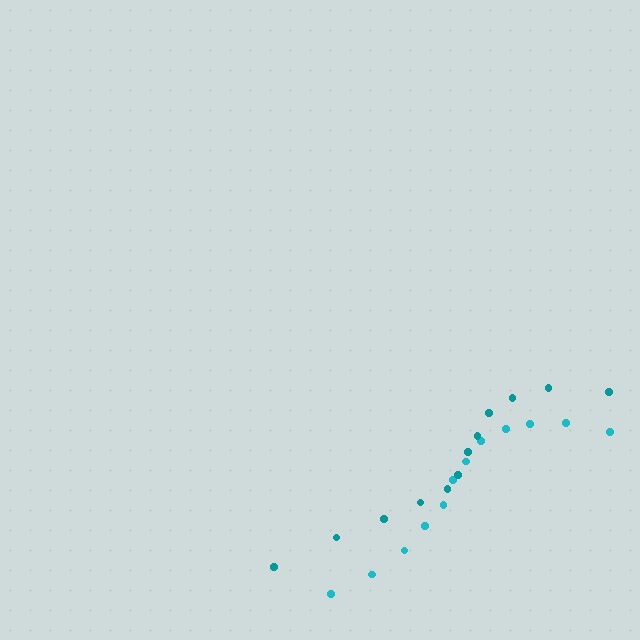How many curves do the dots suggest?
There are 2 distinct paths.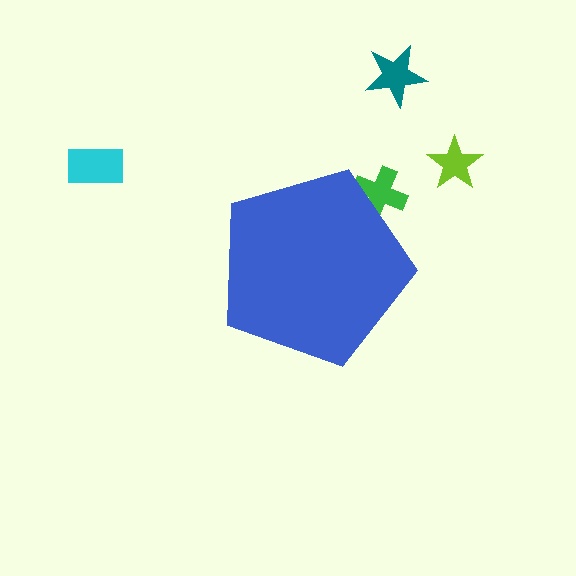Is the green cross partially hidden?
Yes, the green cross is partially hidden behind the blue pentagon.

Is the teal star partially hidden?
No, the teal star is fully visible.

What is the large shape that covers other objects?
A blue pentagon.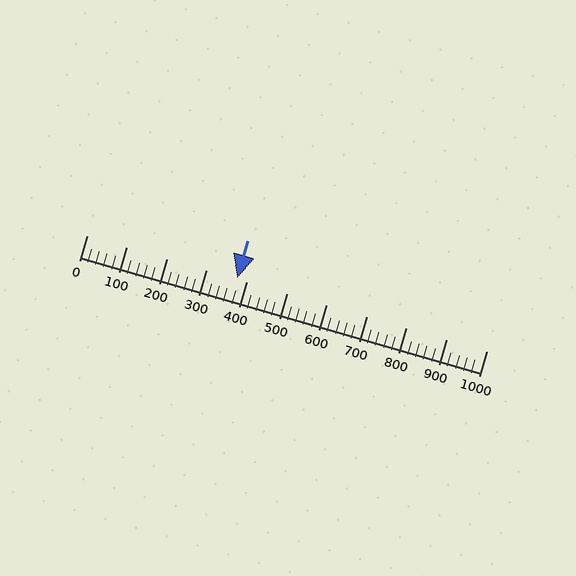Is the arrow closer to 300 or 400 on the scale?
The arrow is closer to 400.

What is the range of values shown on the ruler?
The ruler shows values from 0 to 1000.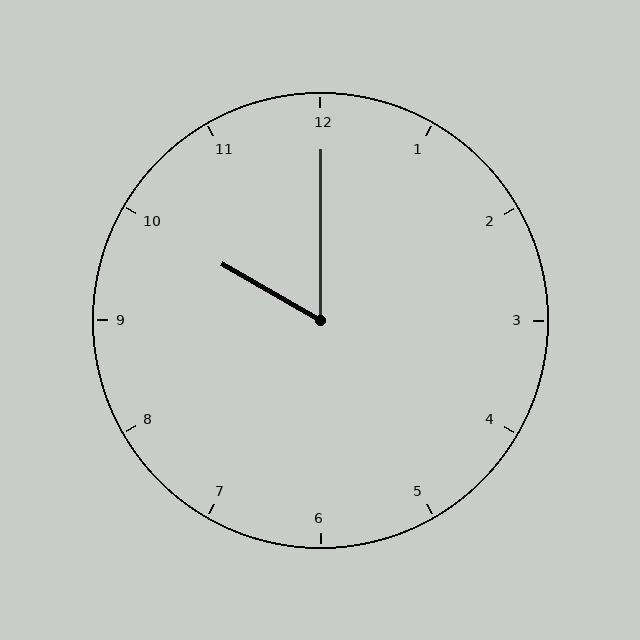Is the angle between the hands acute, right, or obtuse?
It is acute.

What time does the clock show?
10:00.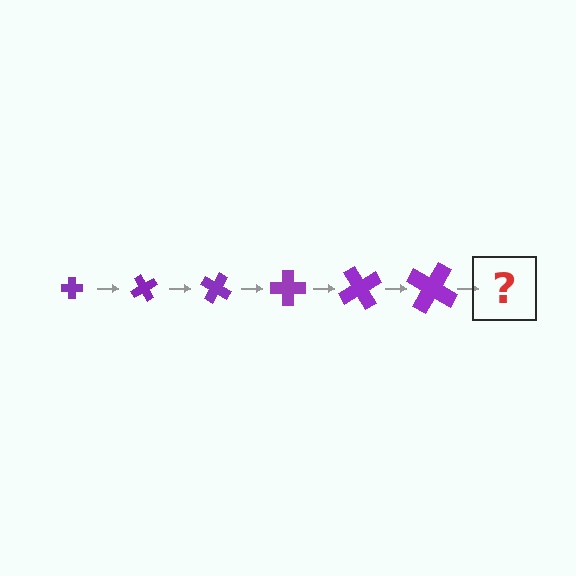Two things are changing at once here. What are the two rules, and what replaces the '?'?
The two rules are that the cross grows larger each step and it rotates 60 degrees each step. The '?' should be a cross, larger than the previous one and rotated 360 degrees from the start.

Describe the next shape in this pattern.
It should be a cross, larger than the previous one and rotated 360 degrees from the start.